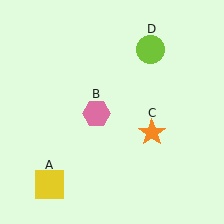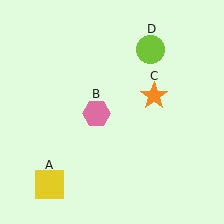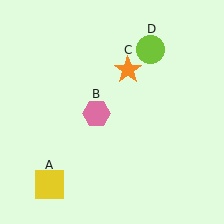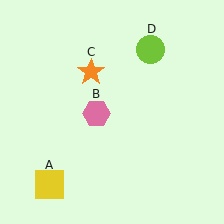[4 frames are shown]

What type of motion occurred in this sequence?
The orange star (object C) rotated counterclockwise around the center of the scene.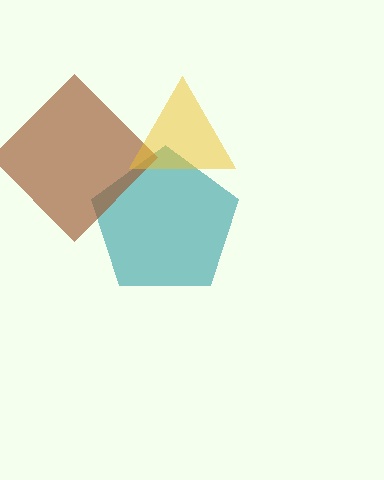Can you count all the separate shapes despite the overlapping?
Yes, there are 3 separate shapes.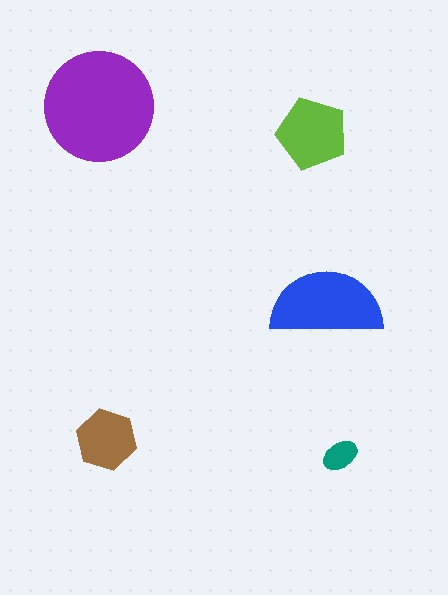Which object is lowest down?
The teal ellipse is bottommost.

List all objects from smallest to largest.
The teal ellipse, the brown hexagon, the lime pentagon, the blue semicircle, the purple circle.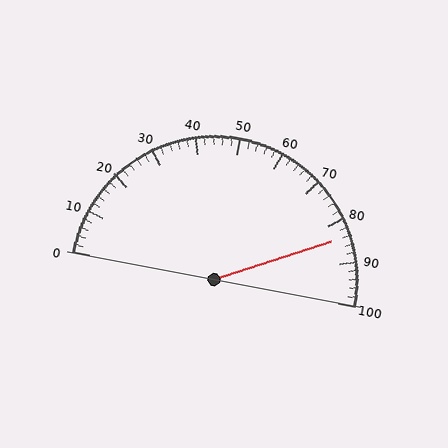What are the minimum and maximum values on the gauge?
The gauge ranges from 0 to 100.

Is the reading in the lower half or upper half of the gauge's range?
The reading is in the upper half of the range (0 to 100).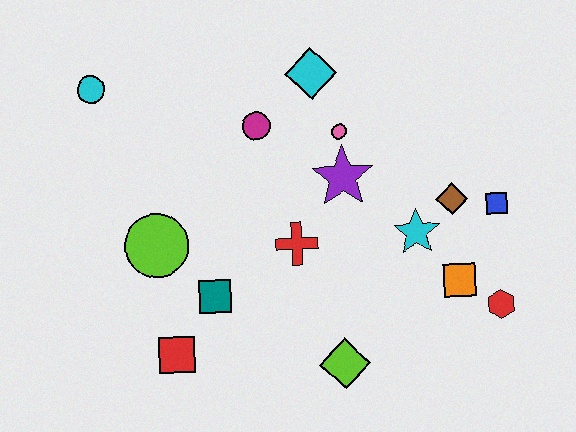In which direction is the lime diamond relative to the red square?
The lime diamond is to the right of the red square.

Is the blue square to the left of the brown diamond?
No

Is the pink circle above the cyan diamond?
No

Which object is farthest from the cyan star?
The cyan circle is farthest from the cyan star.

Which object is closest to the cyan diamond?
The pink circle is closest to the cyan diamond.